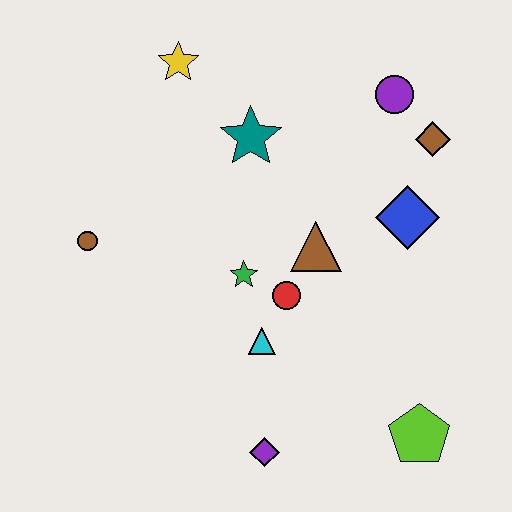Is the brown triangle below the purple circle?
Yes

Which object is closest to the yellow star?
The teal star is closest to the yellow star.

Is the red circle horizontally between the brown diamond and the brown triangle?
No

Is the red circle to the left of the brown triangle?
Yes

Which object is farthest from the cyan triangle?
The yellow star is farthest from the cyan triangle.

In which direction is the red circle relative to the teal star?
The red circle is below the teal star.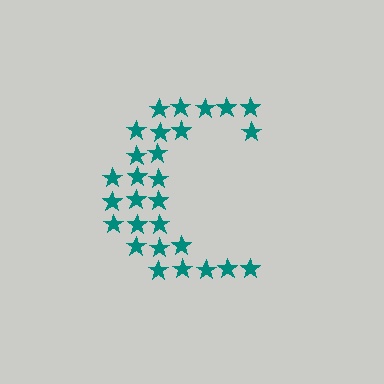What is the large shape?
The large shape is the letter C.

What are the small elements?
The small elements are stars.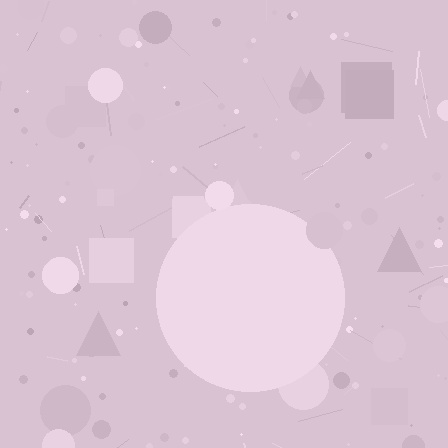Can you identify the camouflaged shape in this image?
The camouflaged shape is a circle.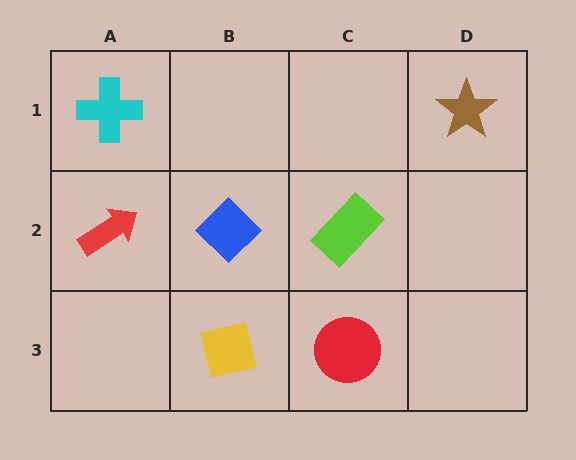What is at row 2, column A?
A red arrow.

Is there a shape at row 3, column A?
No, that cell is empty.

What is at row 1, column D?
A brown star.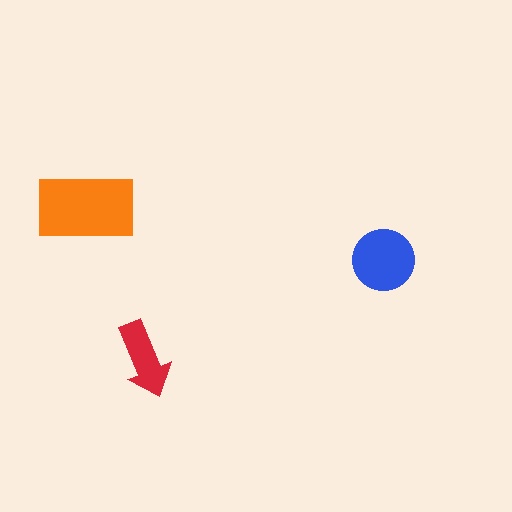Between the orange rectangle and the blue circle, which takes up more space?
The orange rectangle.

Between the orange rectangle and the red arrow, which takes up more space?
The orange rectangle.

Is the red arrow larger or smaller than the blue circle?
Smaller.